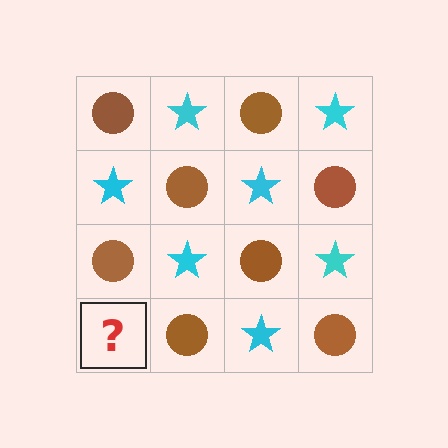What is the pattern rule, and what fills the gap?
The rule is that it alternates brown circle and cyan star in a checkerboard pattern. The gap should be filled with a cyan star.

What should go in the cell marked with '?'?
The missing cell should contain a cyan star.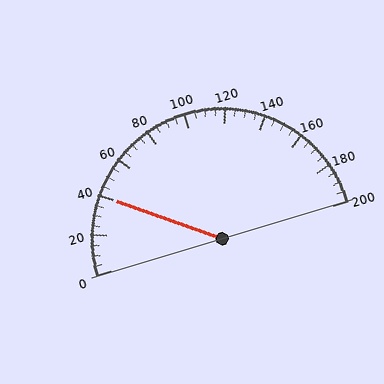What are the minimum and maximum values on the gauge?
The gauge ranges from 0 to 200.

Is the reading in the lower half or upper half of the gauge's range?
The reading is in the lower half of the range (0 to 200).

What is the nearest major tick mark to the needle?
The nearest major tick mark is 40.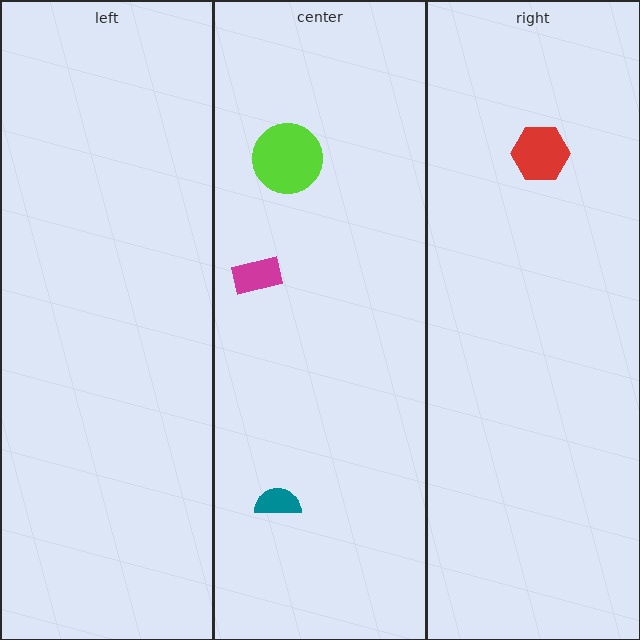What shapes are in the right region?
The red hexagon.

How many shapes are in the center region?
3.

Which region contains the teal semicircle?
The center region.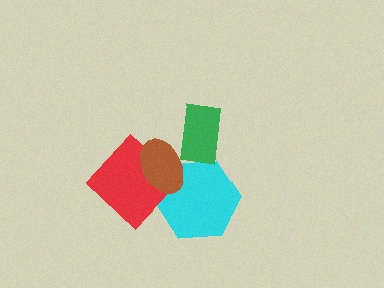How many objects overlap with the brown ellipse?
3 objects overlap with the brown ellipse.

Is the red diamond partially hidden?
Yes, it is partially covered by another shape.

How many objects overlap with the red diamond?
2 objects overlap with the red diamond.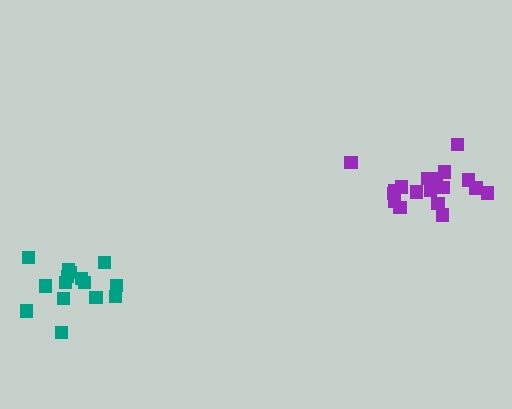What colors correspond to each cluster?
The clusters are colored: teal, purple.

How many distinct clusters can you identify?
There are 2 distinct clusters.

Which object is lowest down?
The teal cluster is bottommost.